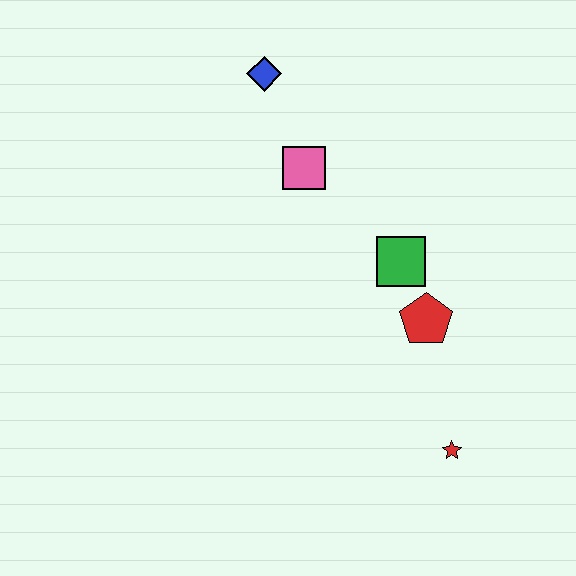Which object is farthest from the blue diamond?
The red star is farthest from the blue diamond.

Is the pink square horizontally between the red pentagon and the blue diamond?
Yes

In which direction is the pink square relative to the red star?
The pink square is above the red star.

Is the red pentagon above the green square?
No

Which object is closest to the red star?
The red pentagon is closest to the red star.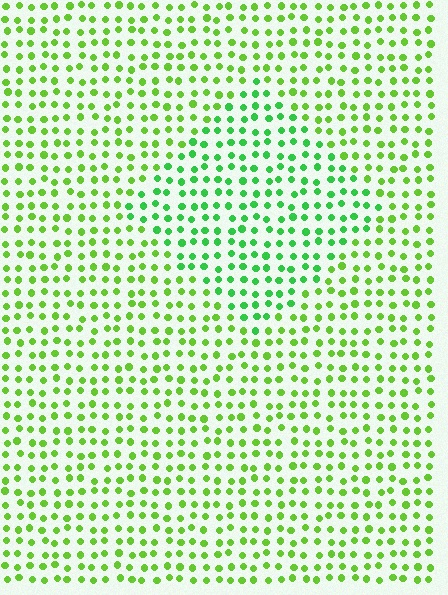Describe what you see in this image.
The image is filled with small lime elements in a uniform arrangement. A diamond-shaped region is visible where the elements are tinted to a slightly different hue, forming a subtle color boundary.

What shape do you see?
I see a diamond.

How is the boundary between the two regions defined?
The boundary is defined purely by a slight shift in hue (about 29 degrees). Spacing, size, and orientation are identical on both sides.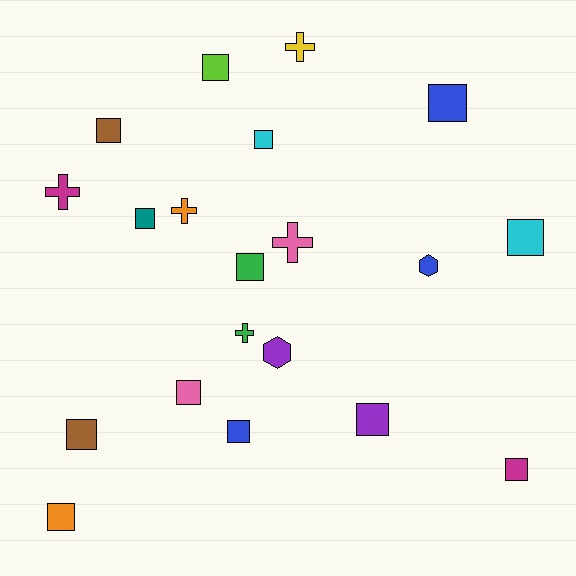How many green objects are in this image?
There are 2 green objects.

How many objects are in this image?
There are 20 objects.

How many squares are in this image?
There are 13 squares.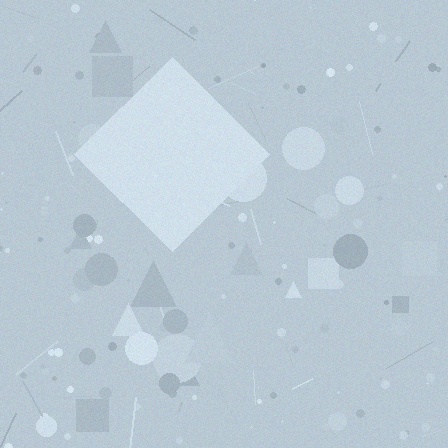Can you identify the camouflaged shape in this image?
The camouflaged shape is a diamond.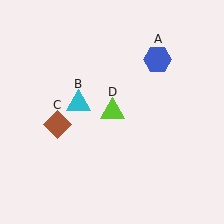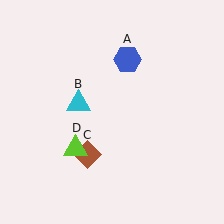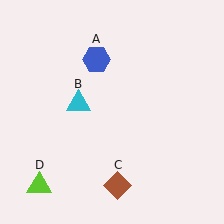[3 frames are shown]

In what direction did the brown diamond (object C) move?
The brown diamond (object C) moved down and to the right.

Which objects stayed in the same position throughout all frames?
Cyan triangle (object B) remained stationary.